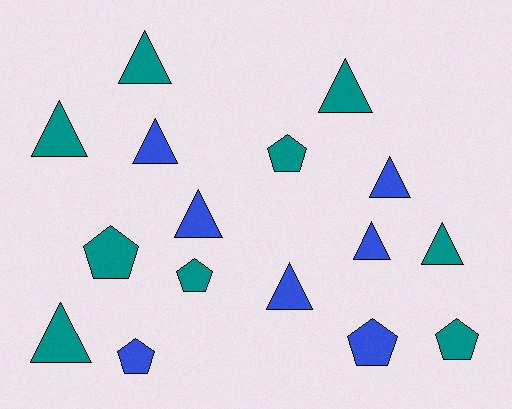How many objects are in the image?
There are 16 objects.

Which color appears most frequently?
Teal, with 9 objects.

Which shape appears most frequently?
Triangle, with 10 objects.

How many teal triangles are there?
There are 5 teal triangles.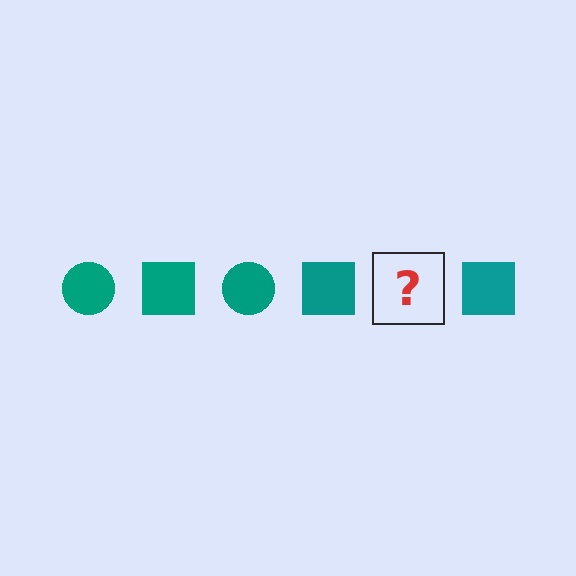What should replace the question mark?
The question mark should be replaced with a teal circle.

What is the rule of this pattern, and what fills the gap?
The rule is that the pattern cycles through circle, square shapes in teal. The gap should be filled with a teal circle.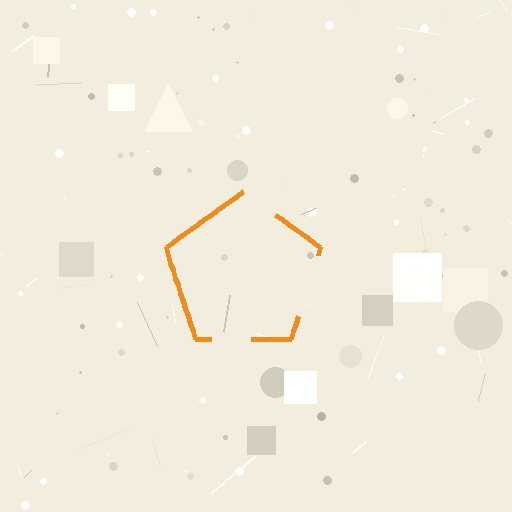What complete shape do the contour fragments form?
The contour fragments form a pentagon.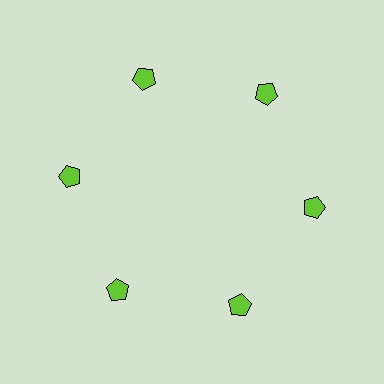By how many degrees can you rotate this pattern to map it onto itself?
The pattern maps onto itself every 60 degrees of rotation.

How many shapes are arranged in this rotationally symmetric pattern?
There are 6 shapes, arranged in 6 groups of 1.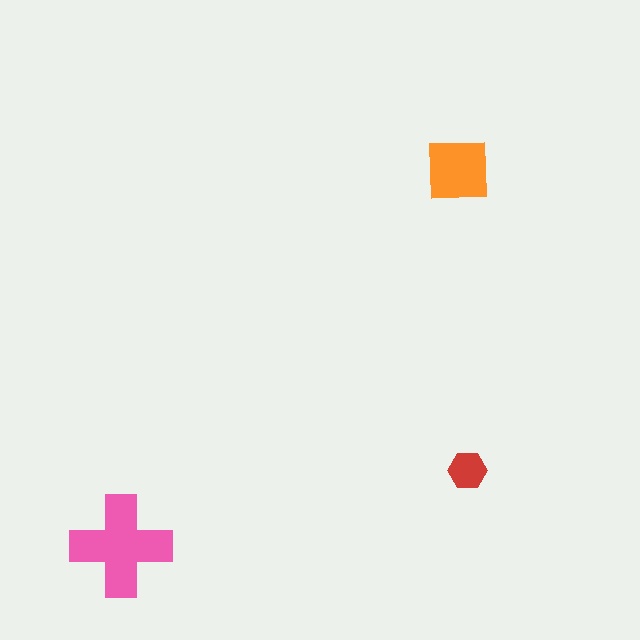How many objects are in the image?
There are 3 objects in the image.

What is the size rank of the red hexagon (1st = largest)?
3rd.